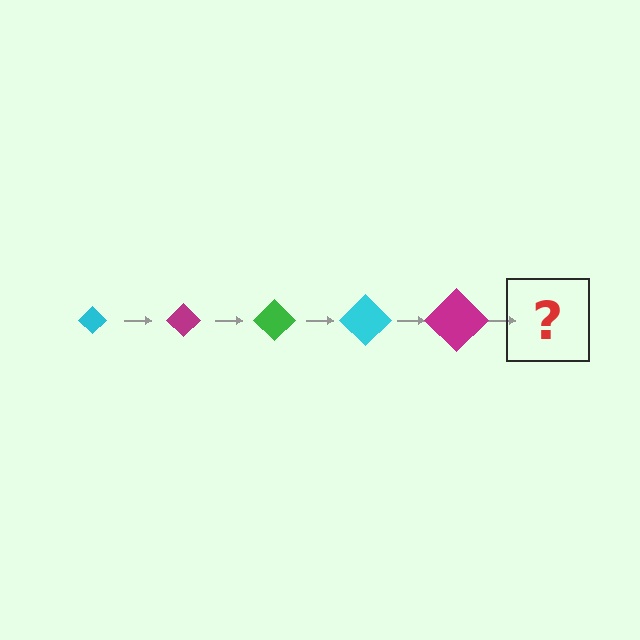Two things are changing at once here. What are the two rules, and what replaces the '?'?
The two rules are that the diamond grows larger each step and the color cycles through cyan, magenta, and green. The '?' should be a green diamond, larger than the previous one.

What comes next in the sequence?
The next element should be a green diamond, larger than the previous one.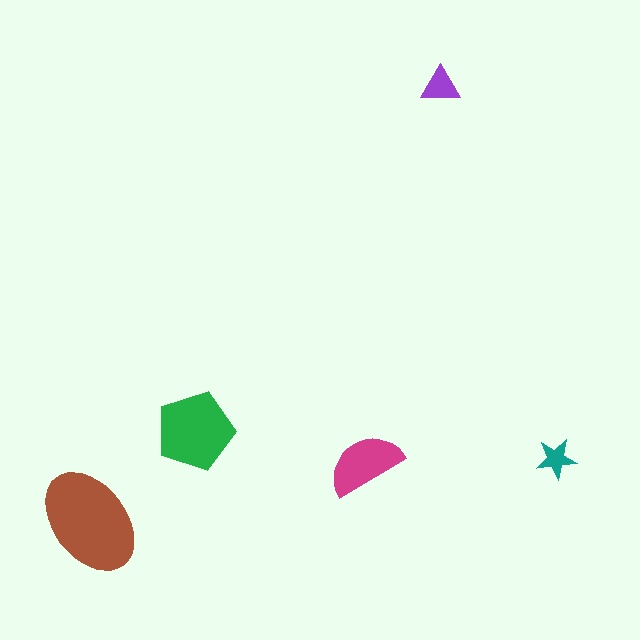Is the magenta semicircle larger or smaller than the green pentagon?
Smaller.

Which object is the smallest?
The teal star.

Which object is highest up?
The purple triangle is topmost.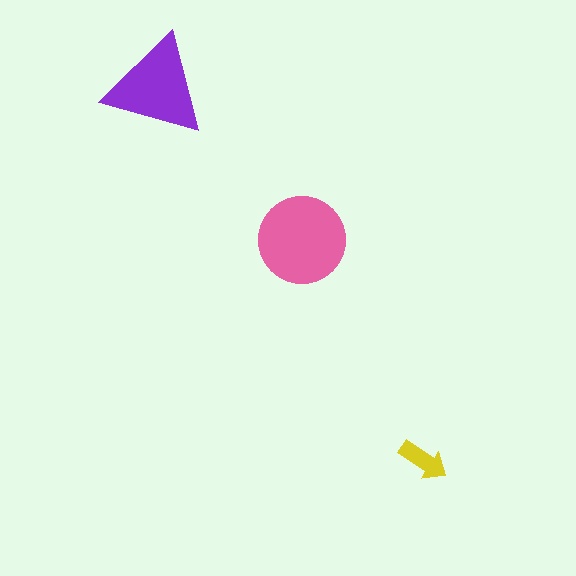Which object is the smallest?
The yellow arrow.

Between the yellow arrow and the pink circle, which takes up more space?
The pink circle.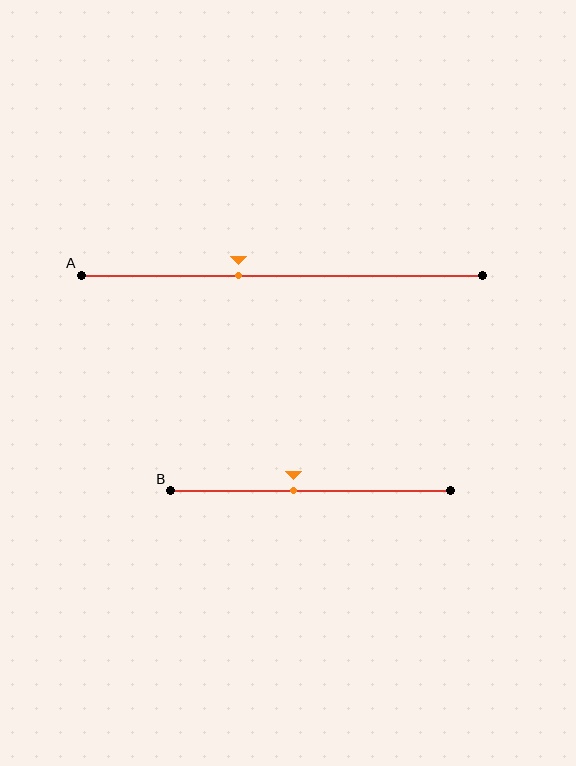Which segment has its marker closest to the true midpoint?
Segment B has its marker closest to the true midpoint.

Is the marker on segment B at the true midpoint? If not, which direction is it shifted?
No, the marker on segment B is shifted to the left by about 6% of the segment length.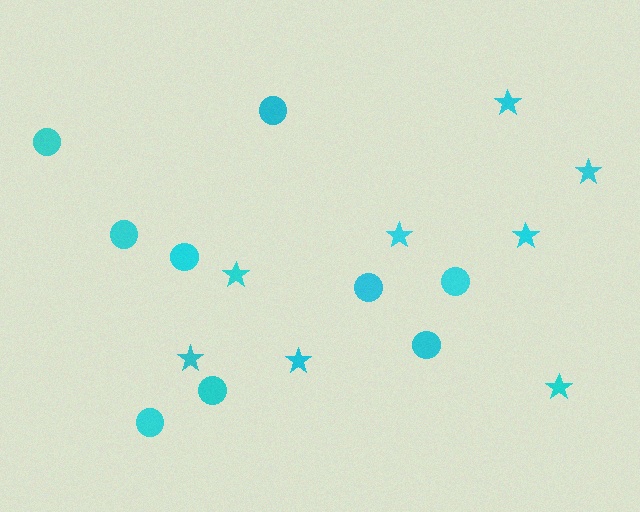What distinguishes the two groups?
There are 2 groups: one group of circles (9) and one group of stars (8).